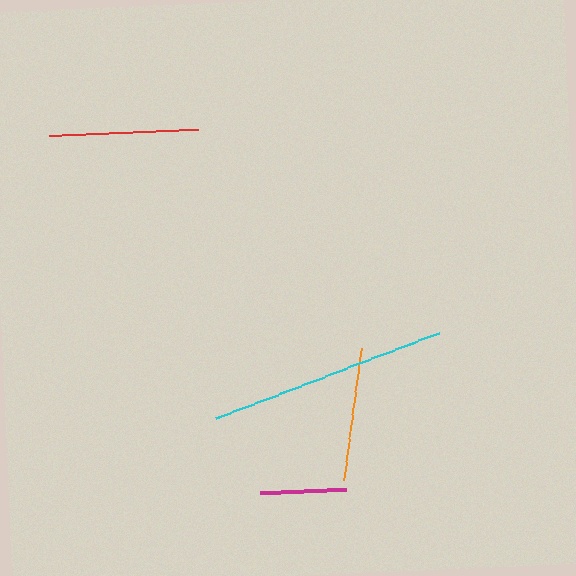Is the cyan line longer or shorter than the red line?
The cyan line is longer than the red line.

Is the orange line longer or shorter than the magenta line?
The orange line is longer than the magenta line.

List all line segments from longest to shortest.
From longest to shortest: cyan, red, orange, magenta.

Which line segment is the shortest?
The magenta line is the shortest at approximately 86 pixels.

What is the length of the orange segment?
The orange segment is approximately 133 pixels long.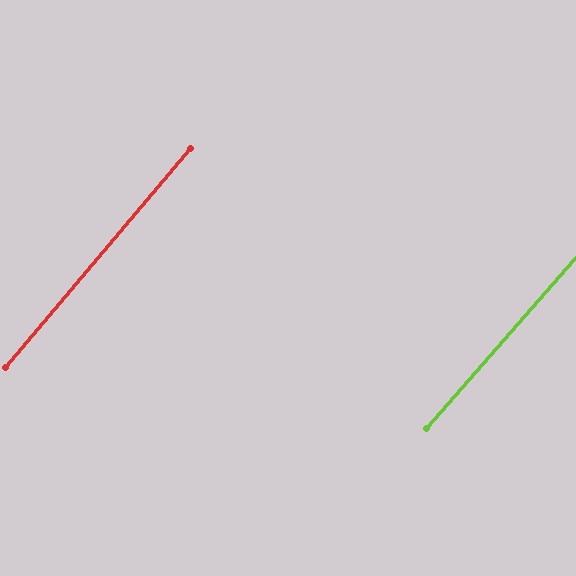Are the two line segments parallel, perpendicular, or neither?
Parallel — their directions differ by only 1.2°.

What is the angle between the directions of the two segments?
Approximately 1 degree.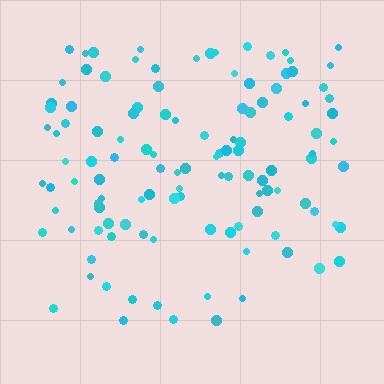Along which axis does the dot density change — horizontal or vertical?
Vertical.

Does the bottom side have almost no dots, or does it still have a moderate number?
Still a moderate number, just noticeably fewer than the top.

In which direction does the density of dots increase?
From bottom to top, with the top side densest.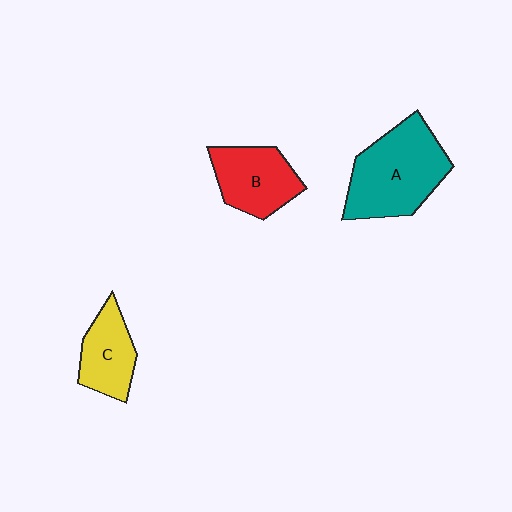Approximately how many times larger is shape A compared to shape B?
Approximately 1.5 times.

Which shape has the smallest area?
Shape C (yellow).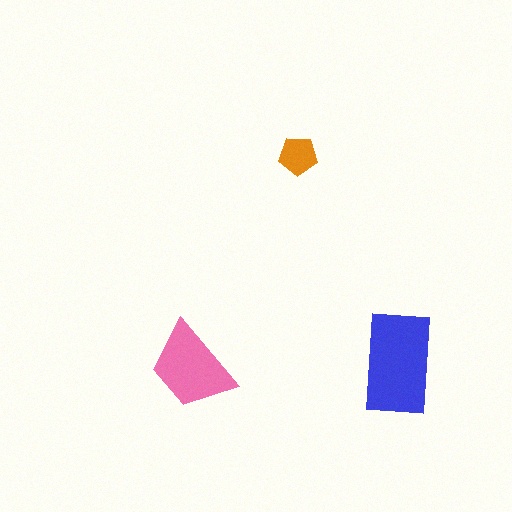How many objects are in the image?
There are 3 objects in the image.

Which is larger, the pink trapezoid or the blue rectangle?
The blue rectangle.